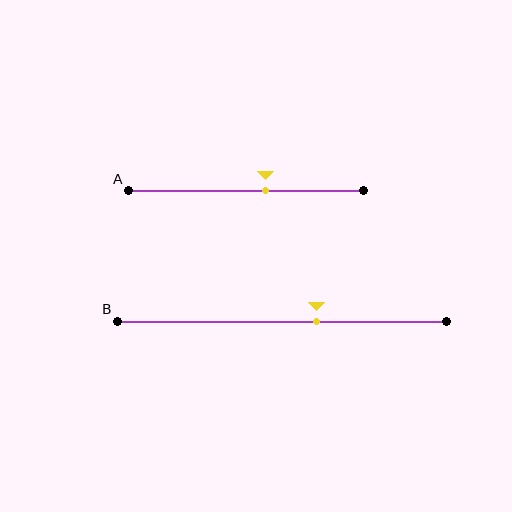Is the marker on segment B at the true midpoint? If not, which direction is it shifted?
No, the marker on segment B is shifted to the right by about 11% of the segment length.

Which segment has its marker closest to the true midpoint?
Segment A has its marker closest to the true midpoint.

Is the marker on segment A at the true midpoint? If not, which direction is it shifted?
No, the marker on segment A is shifted to the right by about 8% of the segment length.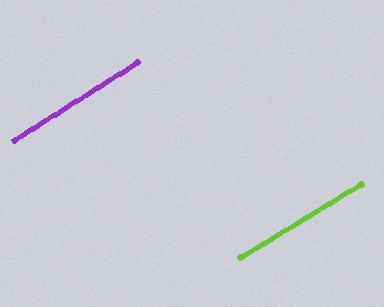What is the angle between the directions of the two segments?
Approximately 1 degree.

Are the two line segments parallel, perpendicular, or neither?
Parallel — their directions differ by only 0.5°.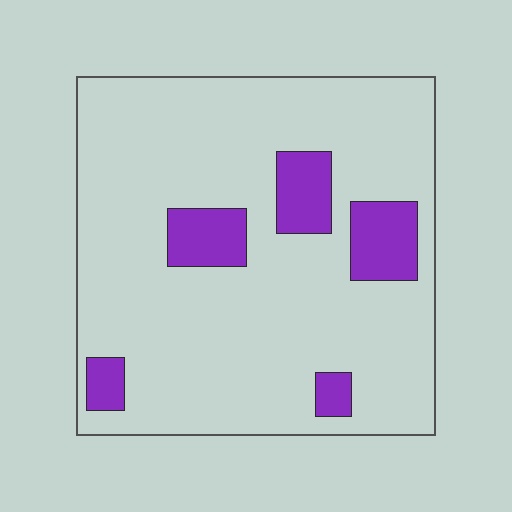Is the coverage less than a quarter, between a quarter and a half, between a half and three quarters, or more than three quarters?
Less than a quarter.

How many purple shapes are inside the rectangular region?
5.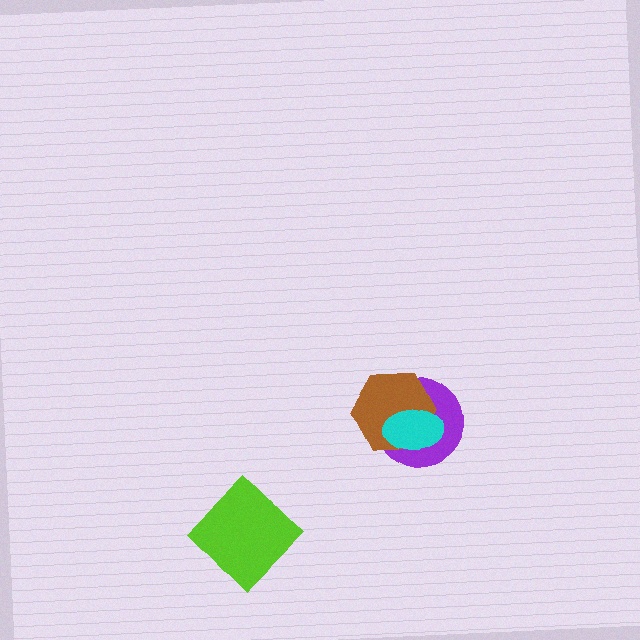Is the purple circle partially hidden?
Yes, it is partially covered by another shape.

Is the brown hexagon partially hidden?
Yes, it is partially covered by another shape.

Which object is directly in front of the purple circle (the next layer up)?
The brown hexagon is directly in front of the purple circle.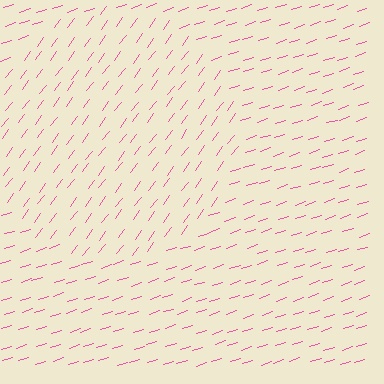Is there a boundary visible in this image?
Yes, there is a texture boundary formed by a change in line orientation.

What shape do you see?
I see a circle.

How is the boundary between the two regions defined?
The boundary is defined purely by a change in line orientation (approximately 35 degrees difference). All lines are the same color and thickness.